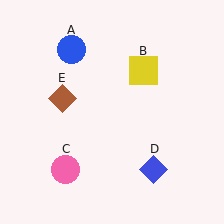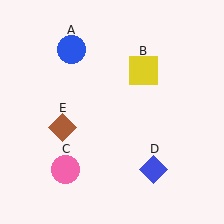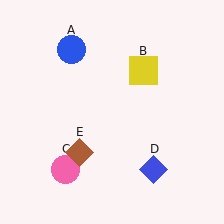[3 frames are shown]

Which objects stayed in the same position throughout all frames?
Blue circle (object A) and yellow square (object B) and pink circle (object C) and blue diamond (object D) remained stationary.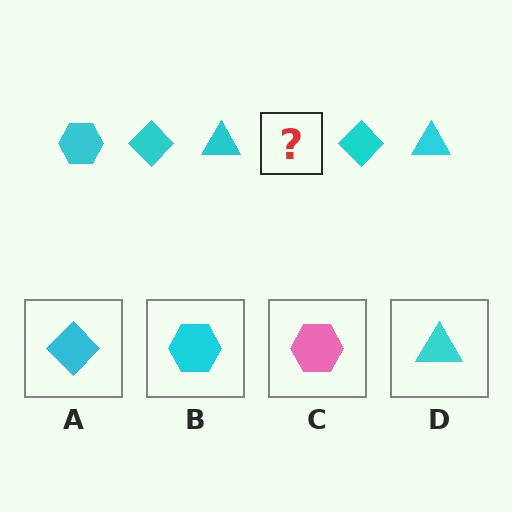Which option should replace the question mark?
Option B.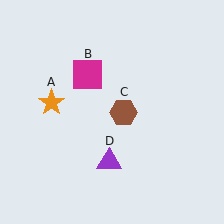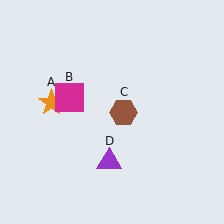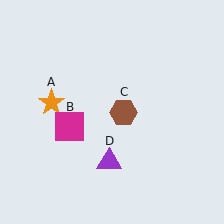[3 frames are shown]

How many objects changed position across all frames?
1 object changed position: magenta square (object B).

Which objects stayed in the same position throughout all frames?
Orange star (object A) and brown hexagon (object C) and purple triangle (object D) remained stationary.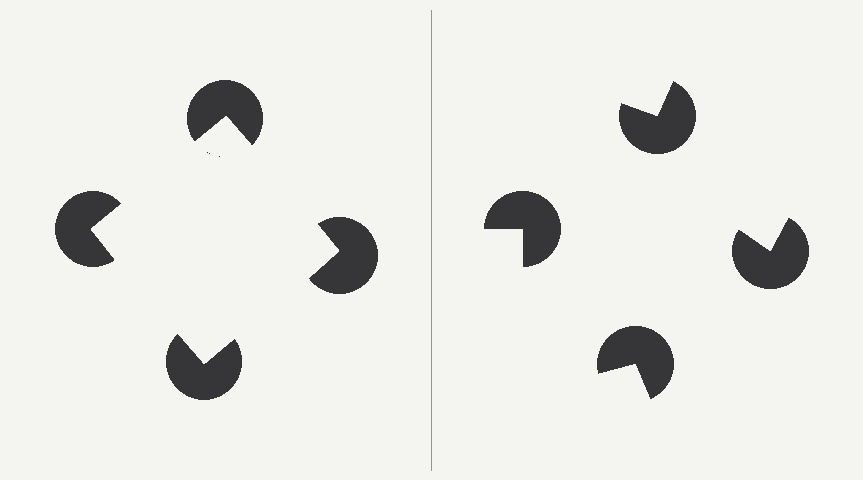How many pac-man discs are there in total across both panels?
8 — 4 on each side.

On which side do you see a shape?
An illusory square appears on the left side. On the right side the wedge cuts are rotated, so no coherent shape forms.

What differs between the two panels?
The pac-man discs are positioned identically on both sides; only the wedge orientations differ. On the left they align to a square; on the right they are misaligned.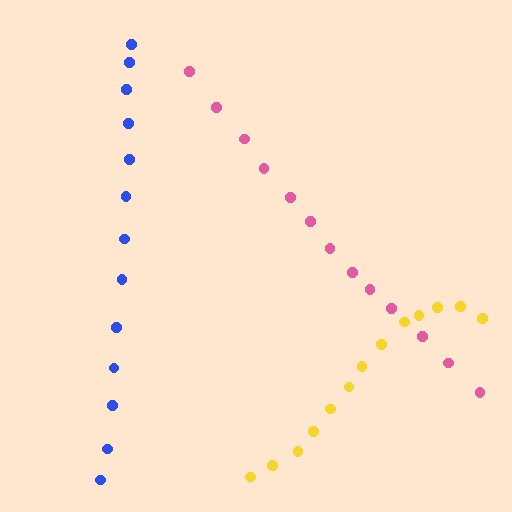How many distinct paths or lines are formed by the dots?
There are 3 distinct paths.